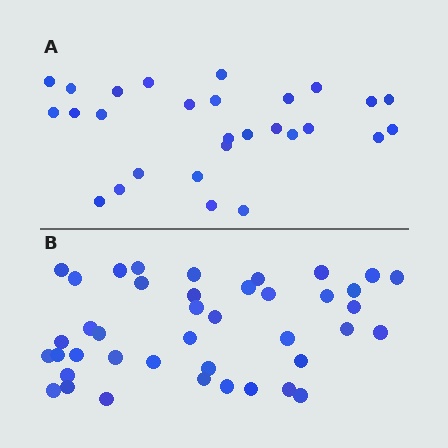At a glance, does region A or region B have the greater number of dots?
Region B (the bottom region) has more dots.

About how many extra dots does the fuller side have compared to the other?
Region B has approximately 15 more dots than region A.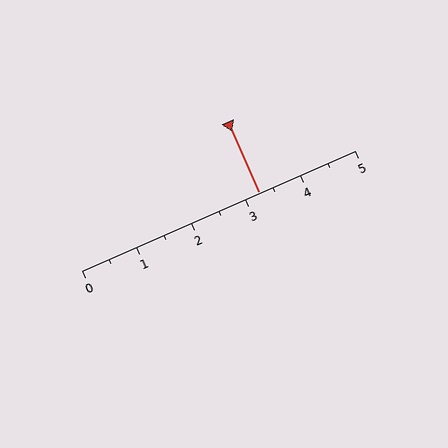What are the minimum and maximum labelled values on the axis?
The axis runs from 0 to 5.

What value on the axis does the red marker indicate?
The marker indicates approximately 3.2.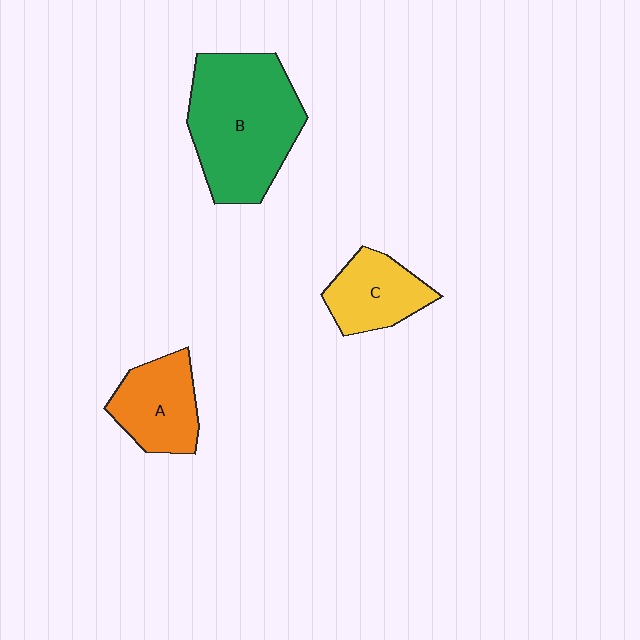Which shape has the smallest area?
Shape C (yellow).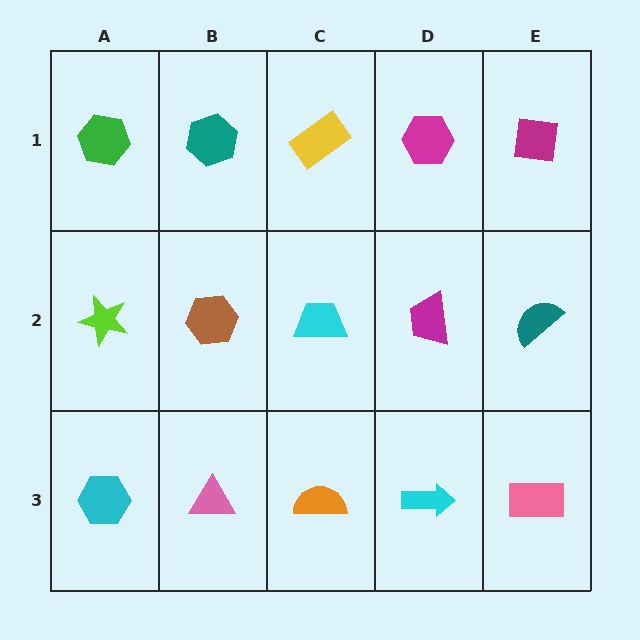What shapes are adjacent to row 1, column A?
A lime star (row 2, column A), a teal hexagon (row 1, column B).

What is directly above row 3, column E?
A teal semicircle.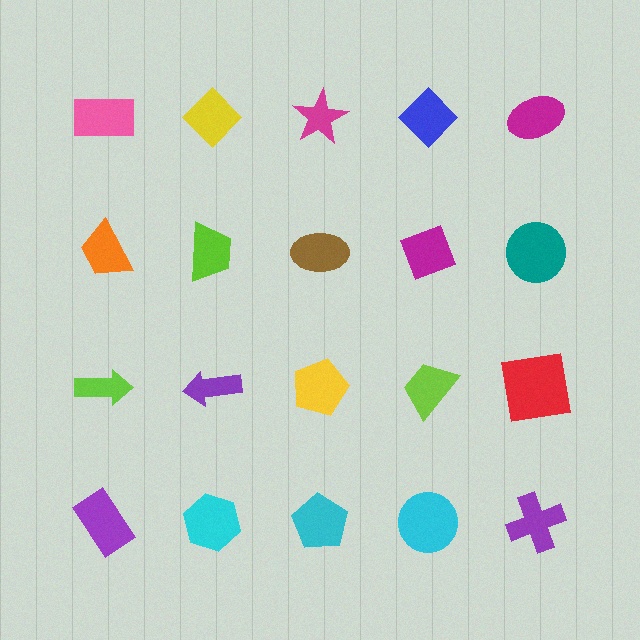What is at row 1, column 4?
A blue diamond.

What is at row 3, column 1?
A lime arrow.